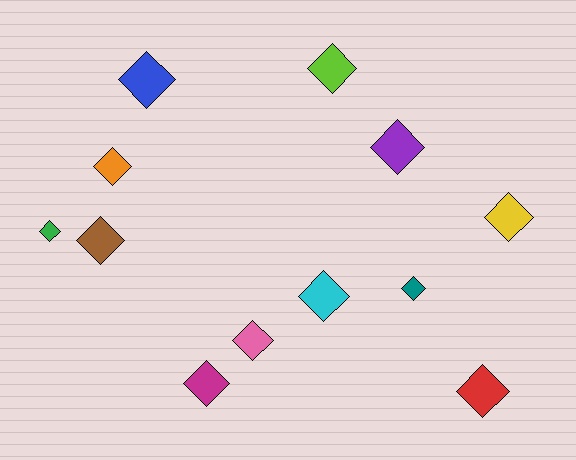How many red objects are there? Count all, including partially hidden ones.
There is 1 red object.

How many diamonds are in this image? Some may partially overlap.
There are 12 diamonds.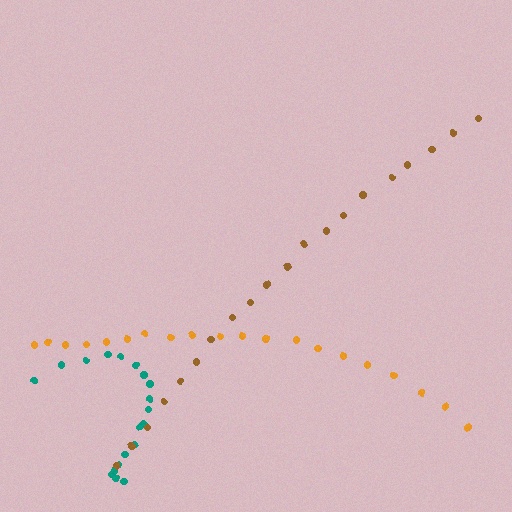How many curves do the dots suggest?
There are 3 distinct paths.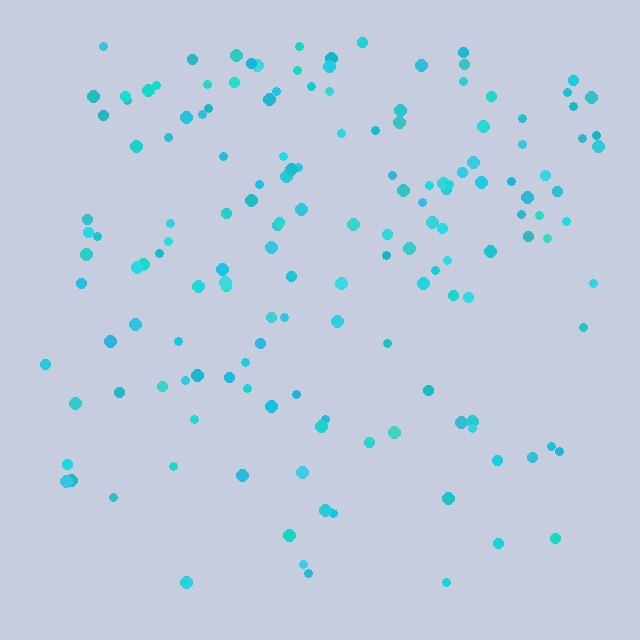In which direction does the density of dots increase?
From bottom to top, with the top side densest.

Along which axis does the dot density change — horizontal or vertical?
Vertical.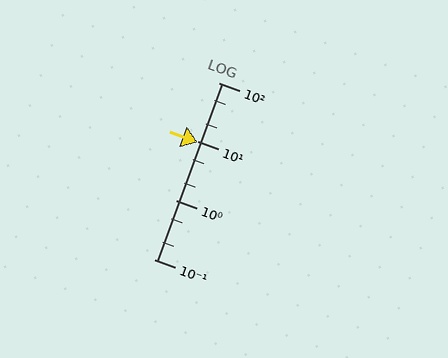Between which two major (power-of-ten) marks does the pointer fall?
The pointer is between 1 and 10.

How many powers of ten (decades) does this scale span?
The scale spans 3 decades, from 0.1 to 100.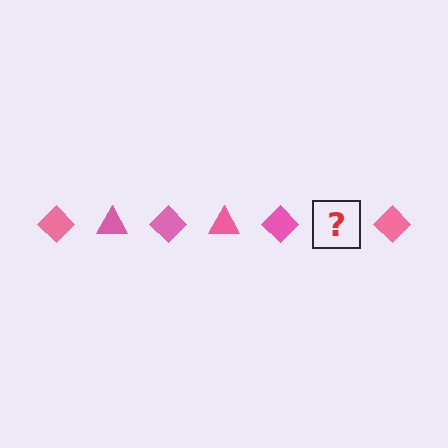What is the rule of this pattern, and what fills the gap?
The rule is that the pattern cycles through diamond, triangle shapes in pink. The gap should be filled with a pink triangle.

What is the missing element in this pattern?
The missing element is a pink triangle.